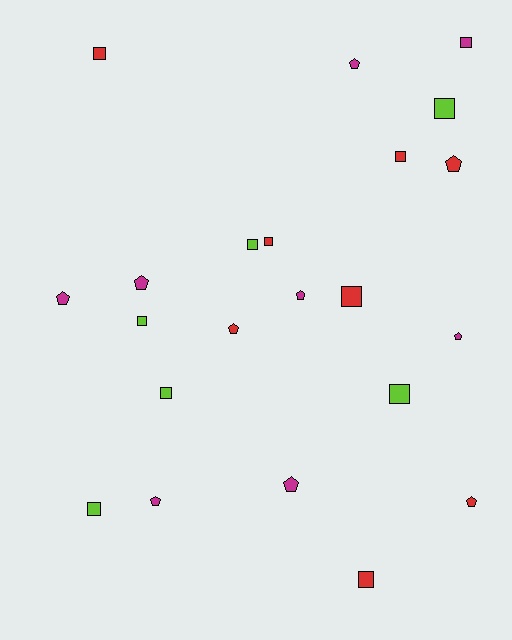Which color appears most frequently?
Magenta, with 8 objects.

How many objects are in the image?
There are 22 objects.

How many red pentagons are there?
There are 3 red pentagons.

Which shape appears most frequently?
Square, with 12 objects.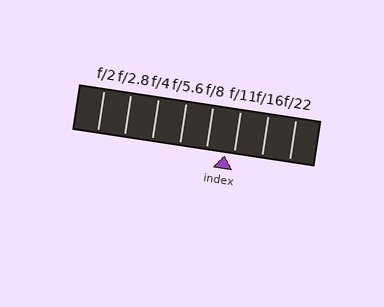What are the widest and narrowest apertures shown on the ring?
The widest aperture shown is f/2 and the narrowest is f/22.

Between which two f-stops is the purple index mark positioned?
The index mark is between f/8 and f/11.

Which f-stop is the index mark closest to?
The index mark is closest to f/11.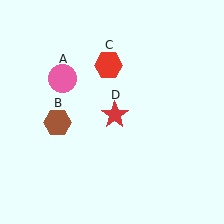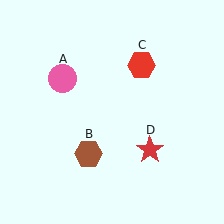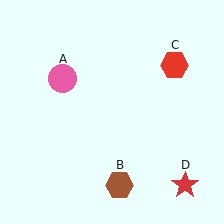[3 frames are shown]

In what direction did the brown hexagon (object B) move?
The brown hexagon (object B) moved down and to the right.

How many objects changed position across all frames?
3 objects changed position: brown hexagon (object B), red hexagon (object C), red star (object D).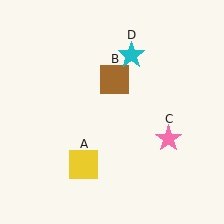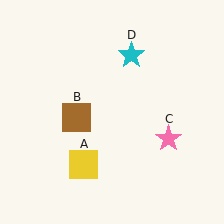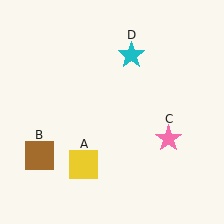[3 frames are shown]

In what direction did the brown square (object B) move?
The brown square (object B) moved down and to the left.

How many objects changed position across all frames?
1 object changed position: brown square (object B).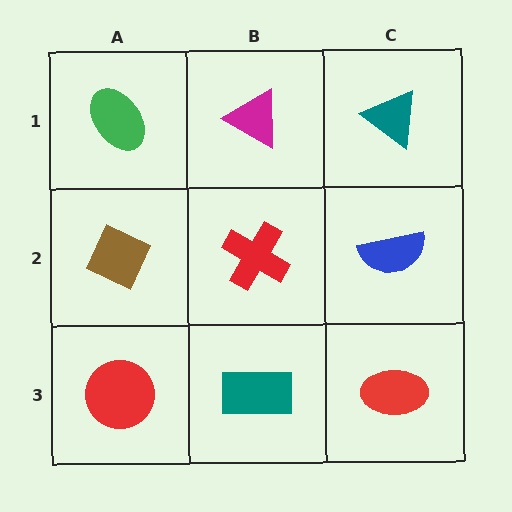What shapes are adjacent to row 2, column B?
A magenta triangle (row 1, column B), a teal rectangle (row 3, column B), a brown diamond (row 2, column A), a blue semicircle (row 2, column C).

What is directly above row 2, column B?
A magenta triangle.